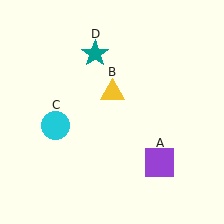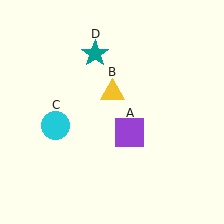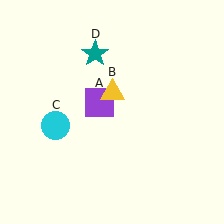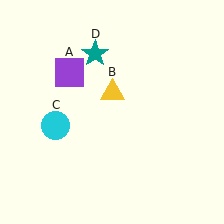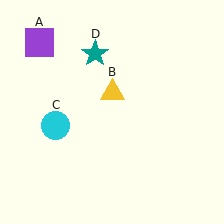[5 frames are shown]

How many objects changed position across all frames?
1 object changed position: purple square (object A).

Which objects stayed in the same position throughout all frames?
Yellow triangle (object B) and cyan circle (object C) and teal star (object D) remained stationary.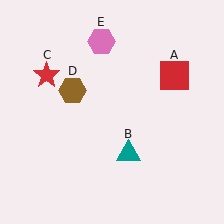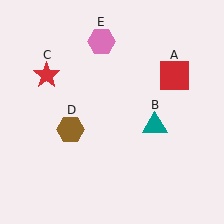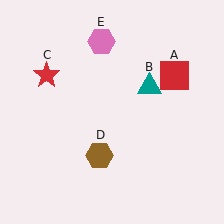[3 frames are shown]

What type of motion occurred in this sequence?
The teal triangle (object B), brown hexagon (object D) rotated counterclockwise around the center of the scene.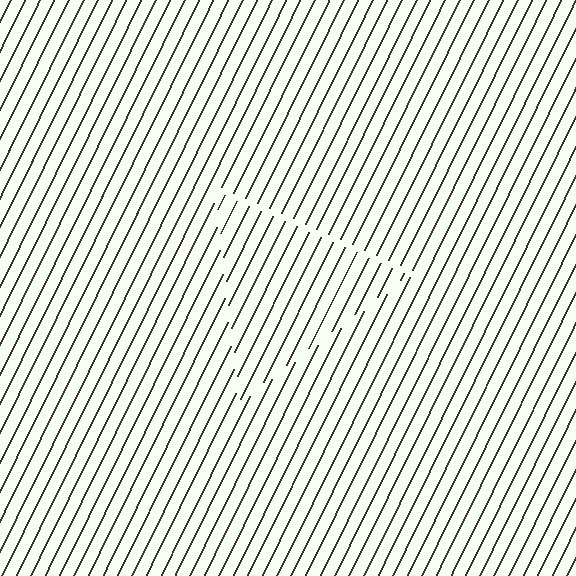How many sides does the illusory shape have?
3 sides — the line-ends trace a triangle.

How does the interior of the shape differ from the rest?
The interior of the shape contains the same grating, shifted by half a period — the contour is defined by the phase discontinuity where line-ends from the inner and outer gratings abut.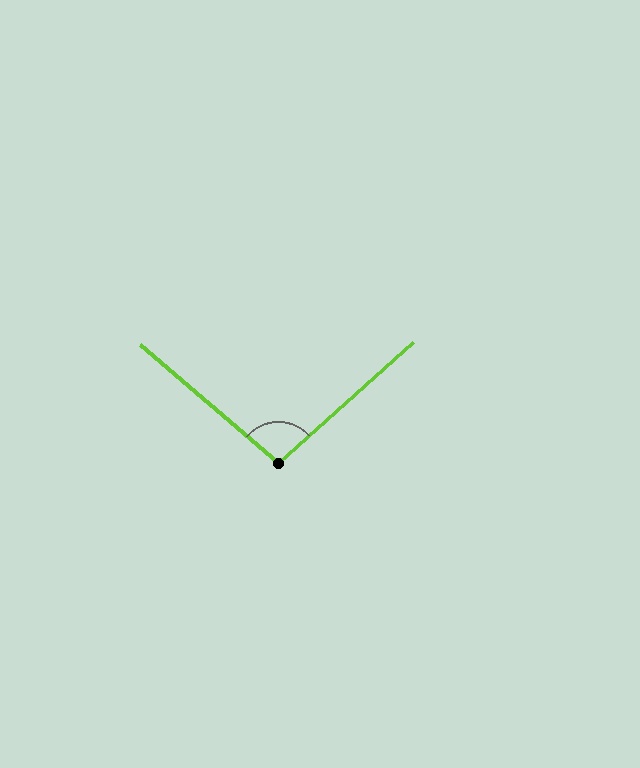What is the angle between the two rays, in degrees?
Approximately 98 degrees.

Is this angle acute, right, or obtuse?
It is obtuse.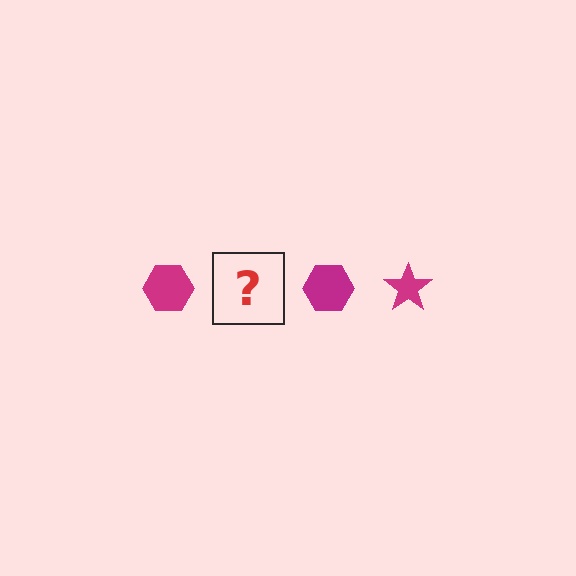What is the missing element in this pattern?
The missing element is a magenta star.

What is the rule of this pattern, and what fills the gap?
The rule is that the pattern cycles through hexagon, star shapes in magenta. The gap should be filled with a magenta star.